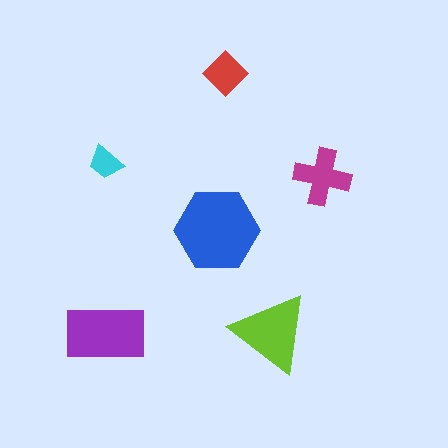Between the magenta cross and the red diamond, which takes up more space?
The magenta cross.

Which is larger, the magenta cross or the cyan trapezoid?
The magenta cross.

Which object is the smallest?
The cyan trapezoid.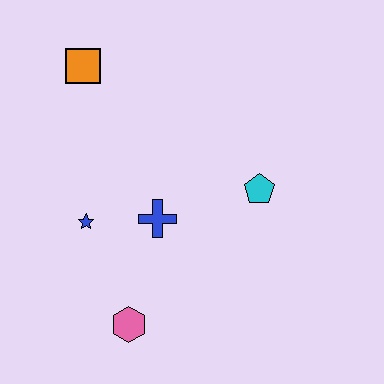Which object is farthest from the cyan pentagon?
The orange square is farthest from the cyan pentagon.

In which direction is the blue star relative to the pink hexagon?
The blue star is above the pink hexagon.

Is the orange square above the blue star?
Yes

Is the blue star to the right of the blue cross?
No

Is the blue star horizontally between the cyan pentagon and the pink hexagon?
No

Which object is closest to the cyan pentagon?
The blue cross is closest to the cyan pentagon.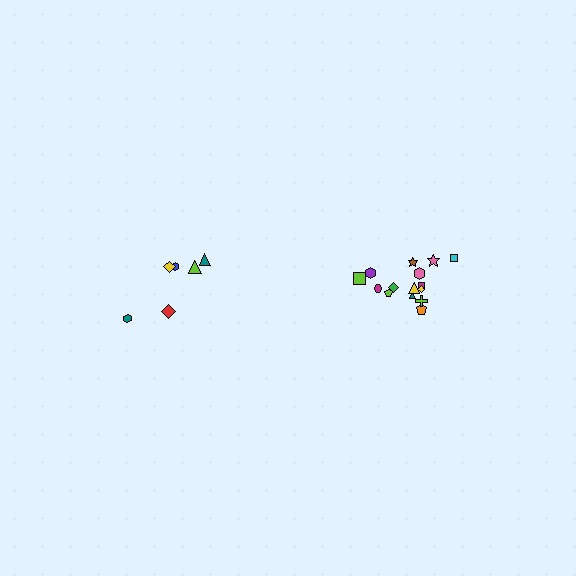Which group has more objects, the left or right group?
The right group.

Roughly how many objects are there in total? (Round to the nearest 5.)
Roughly 20 objects in total.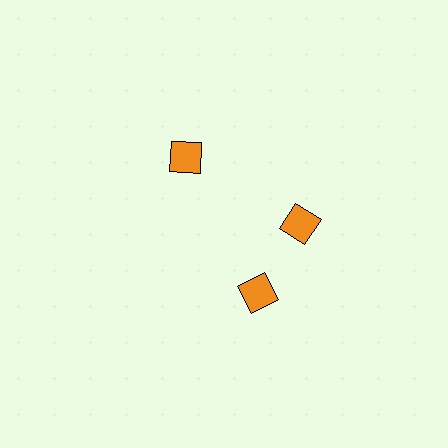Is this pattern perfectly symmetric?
No. The 3 orange diamonds are arranged in a ring, but one element near the 7 o'clock position is rotated out of alignment along the ring, breaking the 3-fold rotational symmetry.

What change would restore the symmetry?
The symmetry would be restored by rotating it back into even spacing with its neighbors so that all 3 diamonds sit at equal angles and equal distance from the center.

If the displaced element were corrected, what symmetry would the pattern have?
It would have 3-fold rotational symmetry — the pattern would map onto itself every 120 degrees.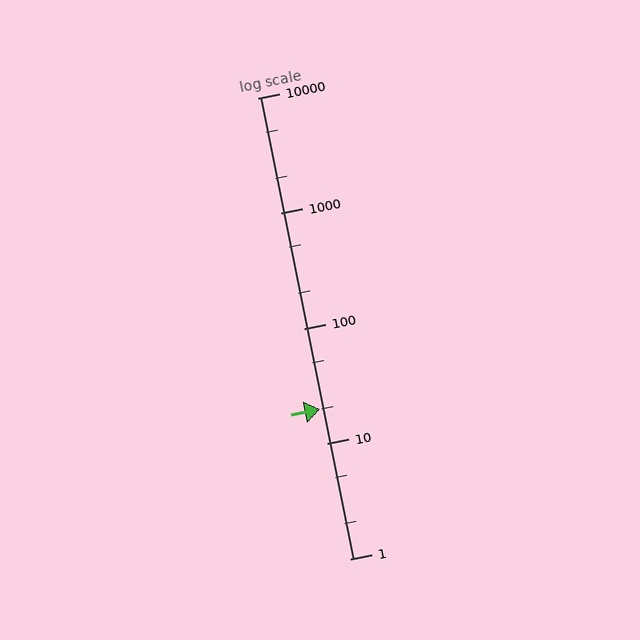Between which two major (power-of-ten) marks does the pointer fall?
The pointer is between 10 and 100.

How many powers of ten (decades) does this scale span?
The scale spans 4 decades, from 1 to 10000.